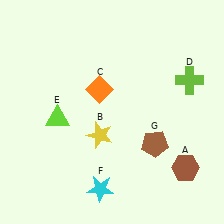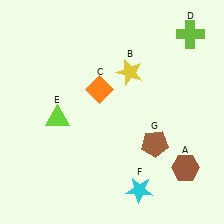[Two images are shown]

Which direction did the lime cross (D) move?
The lime cross (D) moved up.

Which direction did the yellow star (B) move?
The yellow star (B) moved up.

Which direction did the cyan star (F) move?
The cyan star (F) moved right.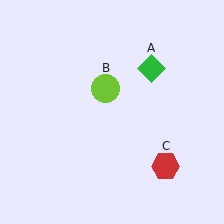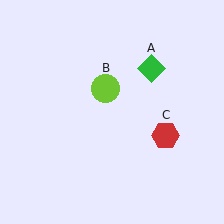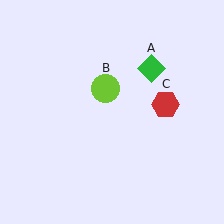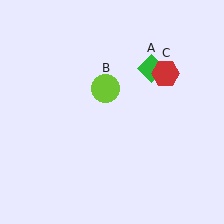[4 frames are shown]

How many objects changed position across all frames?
1 object changed position: red hexagon (object C).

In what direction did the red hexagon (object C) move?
The red hexagon (object C) moved up.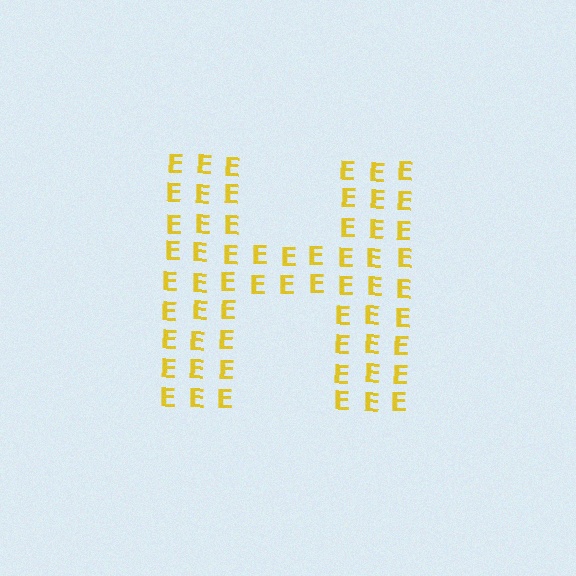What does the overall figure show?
The overall figure shows the letter H.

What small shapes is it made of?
It is made of small letter E's.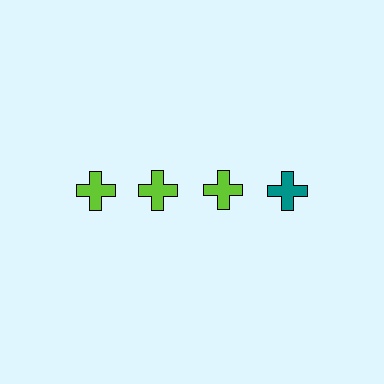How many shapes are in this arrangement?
There are 4 shapes arranged in a grid pattern.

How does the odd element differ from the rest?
It has a different color: teal instead of lime.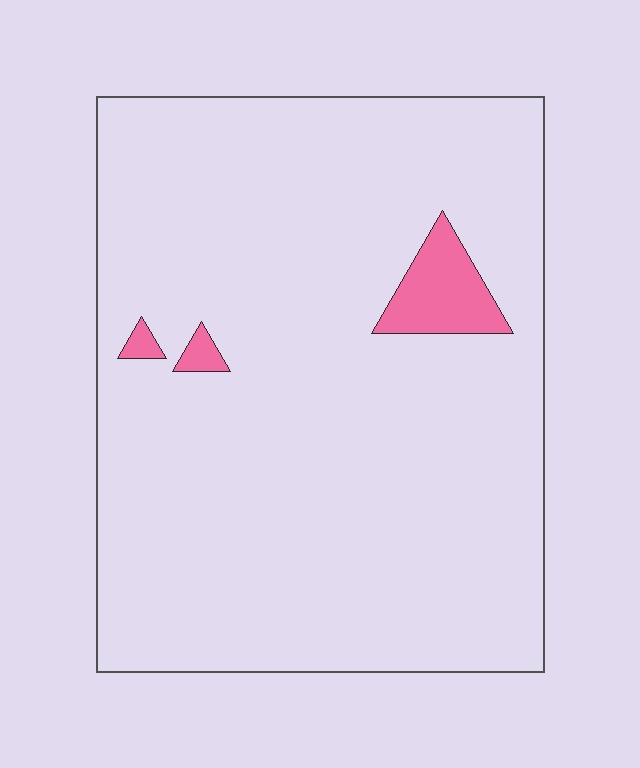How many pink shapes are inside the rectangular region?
3.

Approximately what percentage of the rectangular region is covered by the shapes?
Approximately 5%.